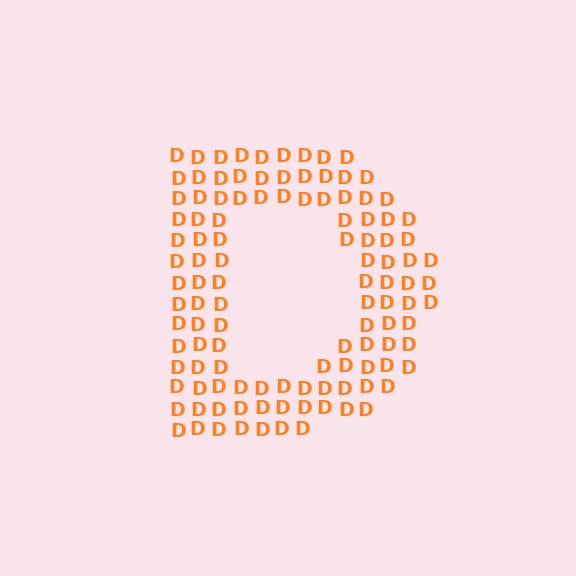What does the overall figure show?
The overall figure shows the letter D.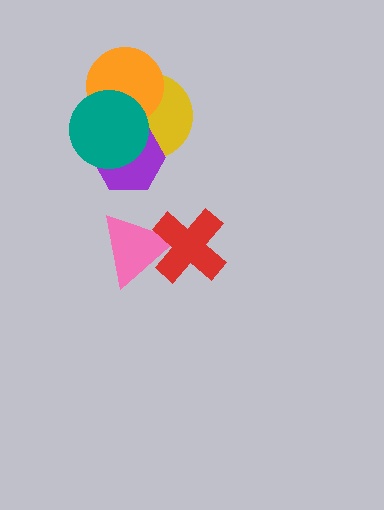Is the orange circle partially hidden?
Yes, it is partially covered by another shape.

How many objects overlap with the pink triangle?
1 object overlaps with the pink triangle.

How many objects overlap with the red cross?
1 object overlaps with the red cross.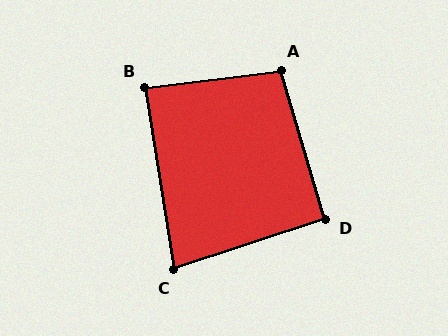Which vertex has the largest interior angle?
A, at approximately 99 degrees.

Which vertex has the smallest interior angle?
C, at approximately 81 degrees.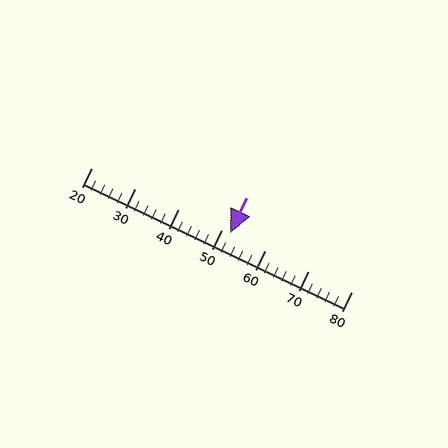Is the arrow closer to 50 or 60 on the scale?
The arrow is closer to 50.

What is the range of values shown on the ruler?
The ruler shows values from 20 to 80.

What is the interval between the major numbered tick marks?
The major tick marks are spaced 10 units apart.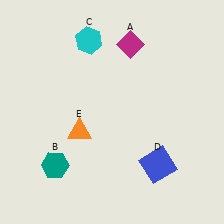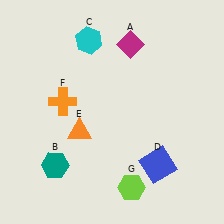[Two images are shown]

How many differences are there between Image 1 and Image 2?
There are 2 differences between the two images.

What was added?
An orange cross (F), a lime hexagon (G) were added in Image 2.